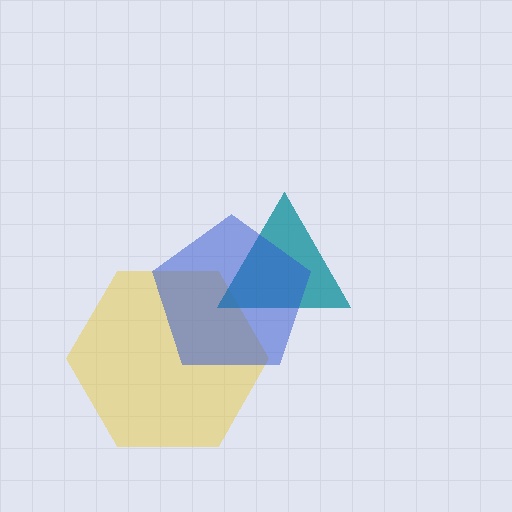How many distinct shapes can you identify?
There are 3 distinct shapes: a yellow hexagon, a teal triangle, a blue pentagon.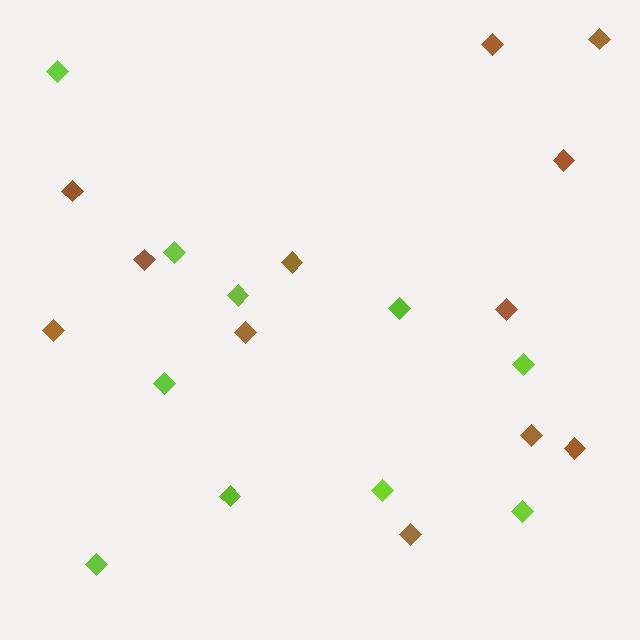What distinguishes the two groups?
There are 2 groups: one group of brown diamonds (12) and one group of lime diamonds (10).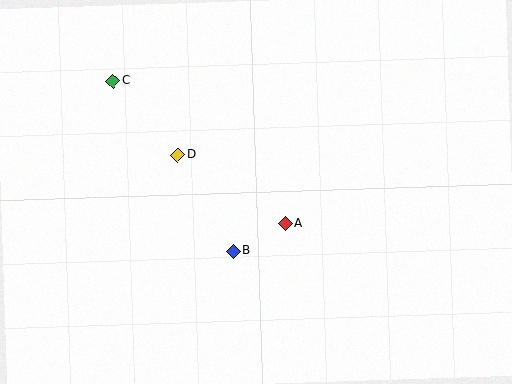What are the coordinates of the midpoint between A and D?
The midpoint between A and D is at (232, 189).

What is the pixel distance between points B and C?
The distance between B and C is 209 pixels.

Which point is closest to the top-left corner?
Point C is closest to the top-left corner.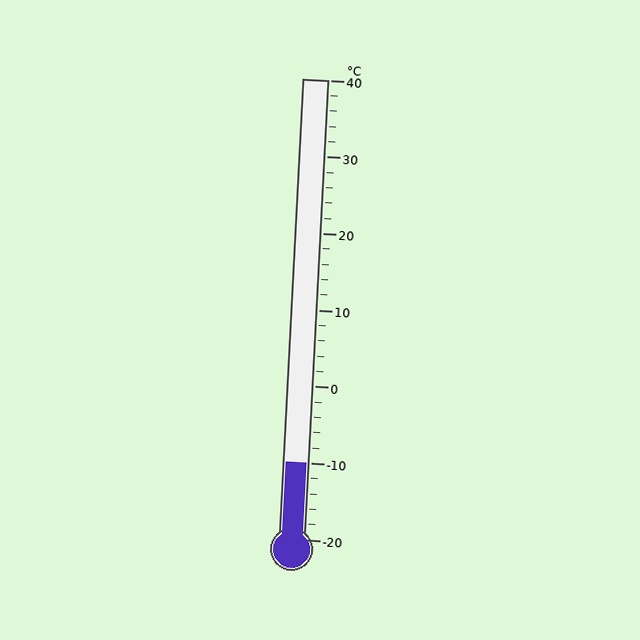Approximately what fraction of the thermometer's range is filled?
The thermometer is filled to approximately 15% of its range.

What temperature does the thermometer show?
The thermometer shows approximately -10°C.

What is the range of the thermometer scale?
The thermometer scale ranges from -20°C to 40°C.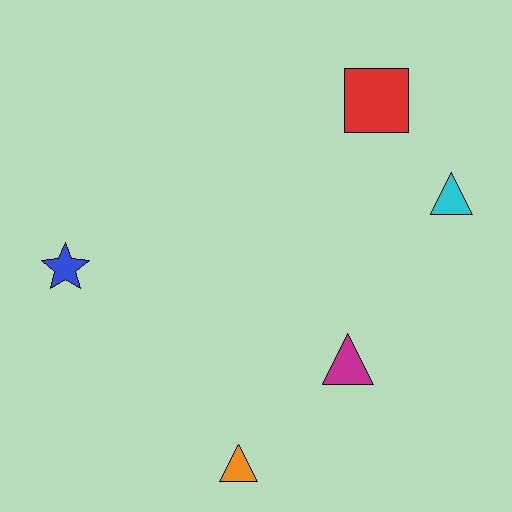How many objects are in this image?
There are 5 objects.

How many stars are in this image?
There is 1 star.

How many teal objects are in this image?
There are no teal objects.